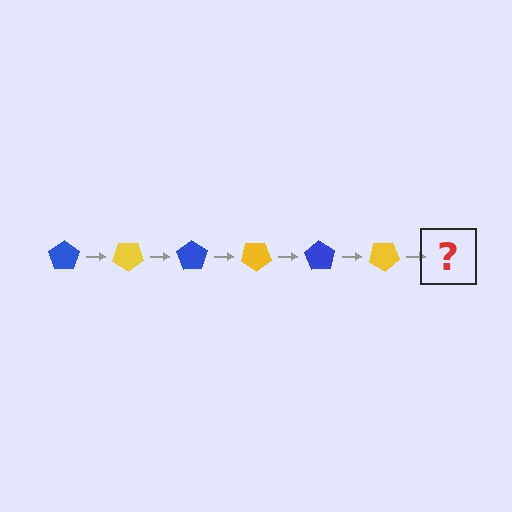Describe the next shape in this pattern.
It should be a blue pentagon, rotated 210 degrees from the start.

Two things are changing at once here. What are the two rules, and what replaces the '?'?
The two rules are that it rotates 35 degrees each step and the color cycles through blue and yellow. The '?' should be a blue pentagon, rotated 210 degrees from the start.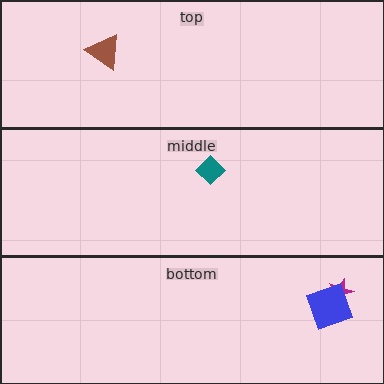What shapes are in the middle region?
The teal diamond.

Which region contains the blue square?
The bottom region.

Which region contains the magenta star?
The bottom region.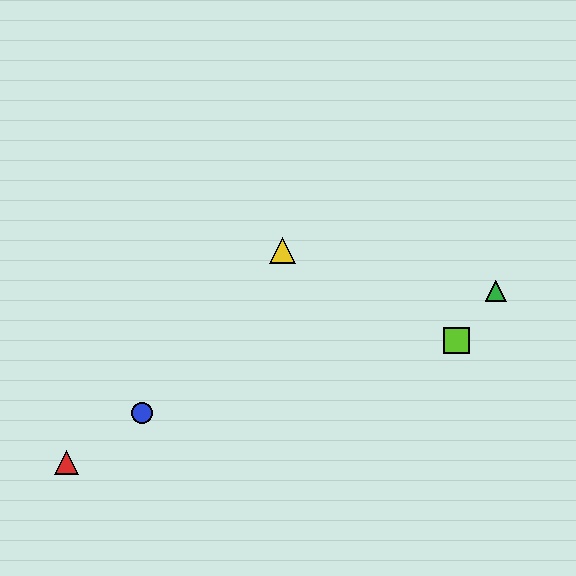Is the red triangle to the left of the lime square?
Yes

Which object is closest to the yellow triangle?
The lime square is closest to the yellow triangle.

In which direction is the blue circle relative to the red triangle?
The blue circle is to the right of the red triangle.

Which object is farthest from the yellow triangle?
The red triangle is farthest from the yellow triangle.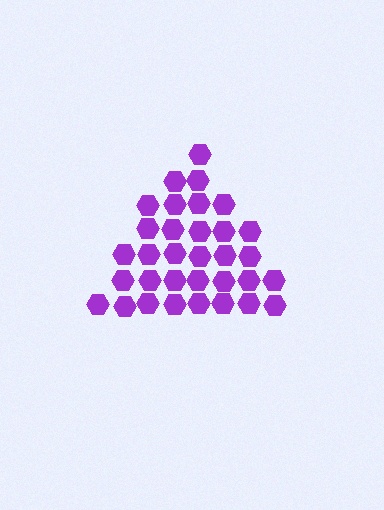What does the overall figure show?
The overall figure shows a triangle.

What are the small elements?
The small elements are hexagons.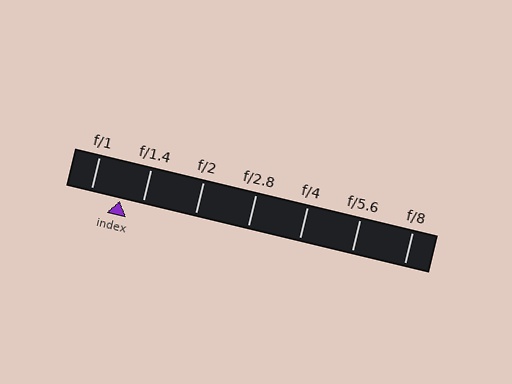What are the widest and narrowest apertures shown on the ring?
The widest aperture shown is f/1 and the narrowest is f/8.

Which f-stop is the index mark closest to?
The index mark is closest to f/1.4.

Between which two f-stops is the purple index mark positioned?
The index mark is between f/1 and f/1.4.